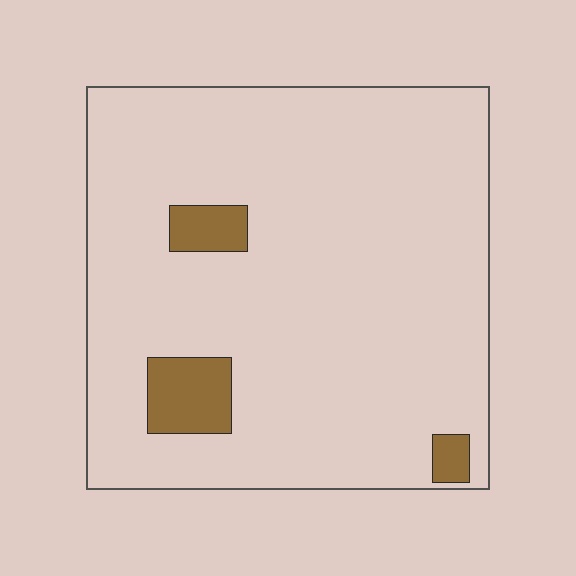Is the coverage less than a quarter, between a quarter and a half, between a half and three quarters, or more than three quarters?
Less than a quarter.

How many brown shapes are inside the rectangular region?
3.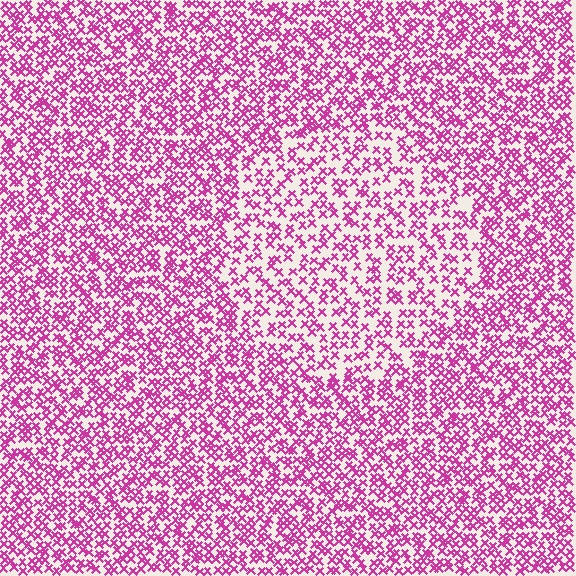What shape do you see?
I see a circle.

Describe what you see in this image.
The image contains small magenta elements arranged at two different densities. A circle-shaped region is visible where the elements are less densely packed than the surrounding area.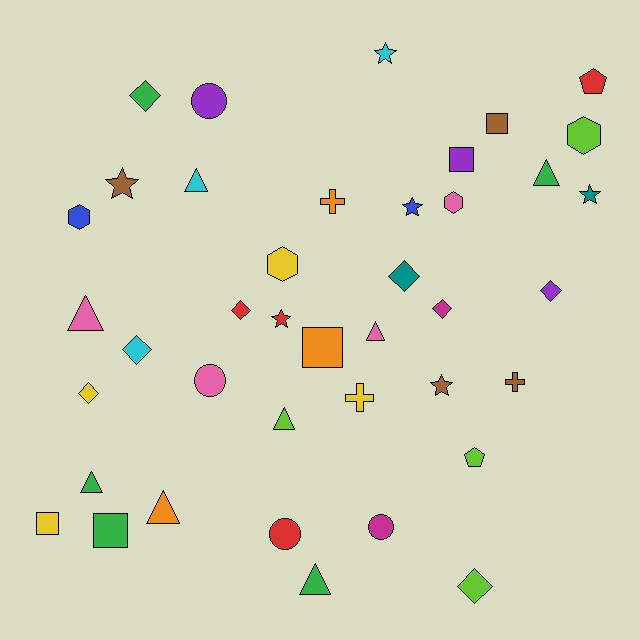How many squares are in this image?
There are 5 squares.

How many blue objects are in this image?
There are 2 blue objects.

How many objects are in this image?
There are 40 objects.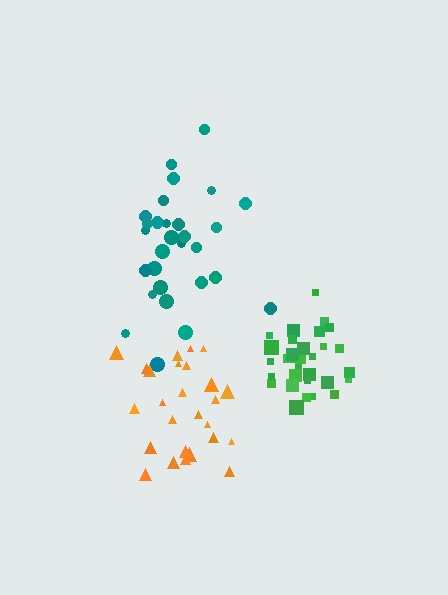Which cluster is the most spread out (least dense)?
Orange.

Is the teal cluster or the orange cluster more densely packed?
Teal.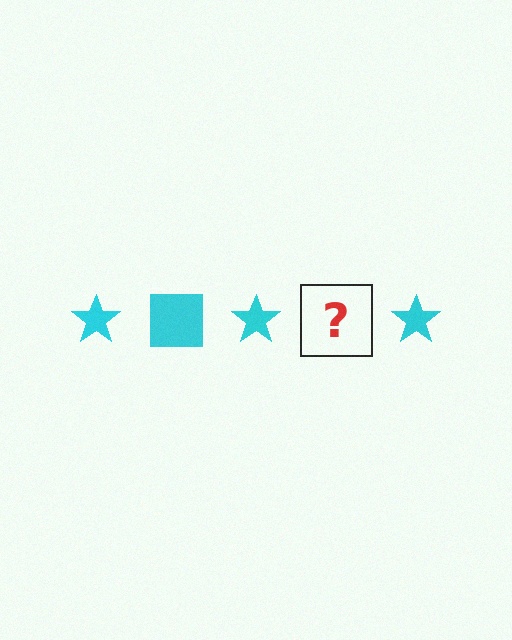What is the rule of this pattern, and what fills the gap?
The rule is that the pattern cycles through star, square shapes in cyan. The gap should be filled with a cyan square.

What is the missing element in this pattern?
The missing element is a cyan square.